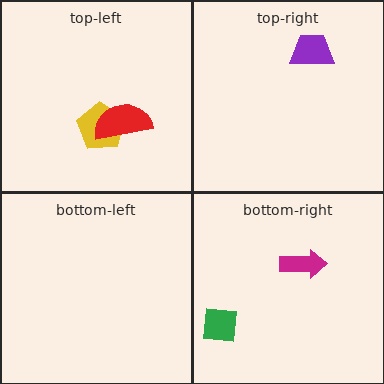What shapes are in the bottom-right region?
The green square, the magenta arrow.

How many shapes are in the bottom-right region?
2.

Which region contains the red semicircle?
The top-left region.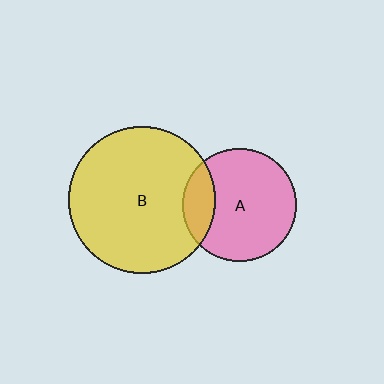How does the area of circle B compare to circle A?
Approximately 1.7 times.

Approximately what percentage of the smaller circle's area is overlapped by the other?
Approximately 20%.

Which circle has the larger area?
Circle B (yellow).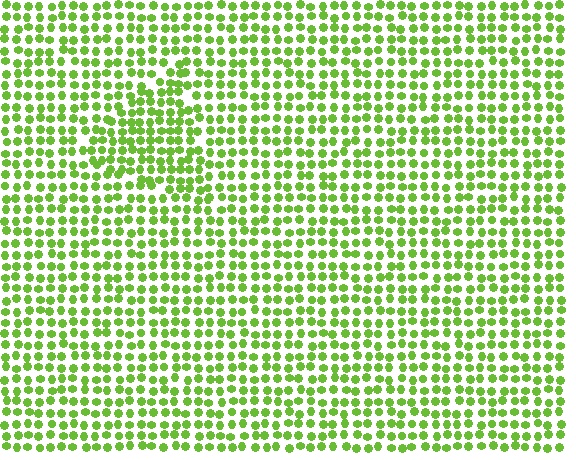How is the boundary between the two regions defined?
The boundary is defined by a change in element density (approximately 1.4x ratio). All elements are the same color, size, and shape.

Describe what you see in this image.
The image contains small lime elements arranged at two different densities. A triangle-shaped region is visible where the elements are more densely packed than the surrounding area.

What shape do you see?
I see a triangle.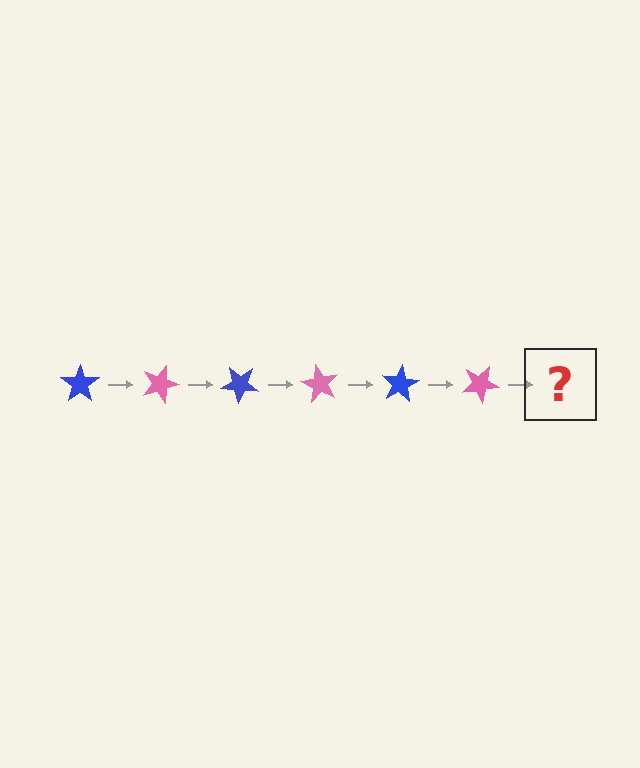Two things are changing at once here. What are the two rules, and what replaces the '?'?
The two rules are that it rotates 20 degrees each step and the color cycles through blue and pink. The '?' should be a blue star, rotated 120 degrees from the start.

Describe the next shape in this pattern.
It should be a blue star, rotated 120 degrees from the start.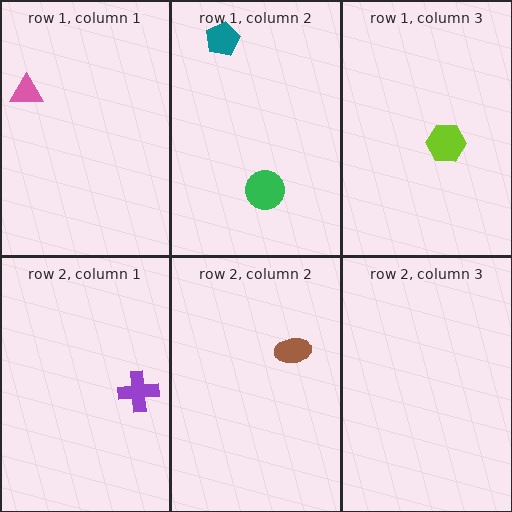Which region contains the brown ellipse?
The row 2, column 2 region.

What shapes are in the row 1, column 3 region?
The lime hexagon.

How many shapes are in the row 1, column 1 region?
1.